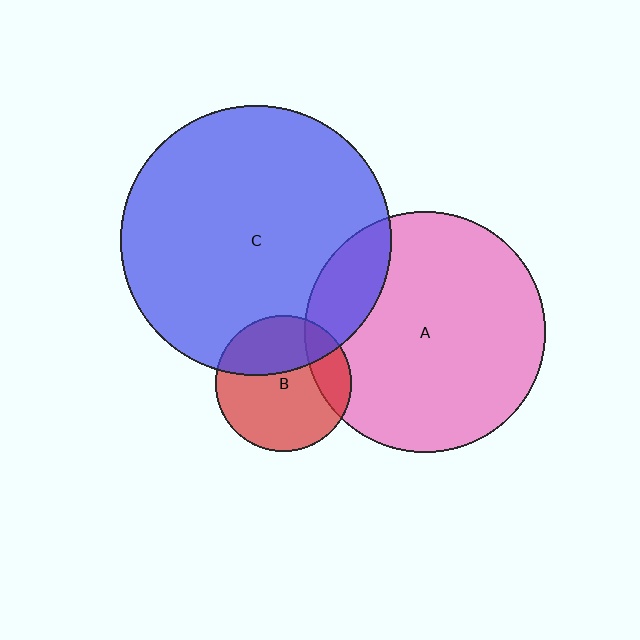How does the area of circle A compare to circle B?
Approximately 3.2 times.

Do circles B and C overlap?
Yes.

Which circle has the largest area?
Circle C (blue).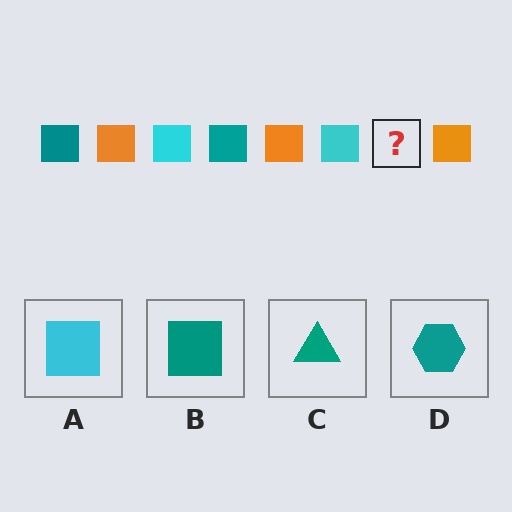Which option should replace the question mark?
Option B.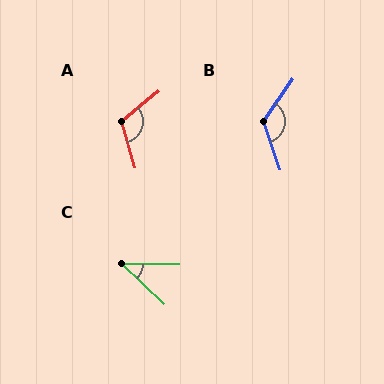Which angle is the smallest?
C, at approximately 44 degrees.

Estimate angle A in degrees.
Approximately 113 degrees.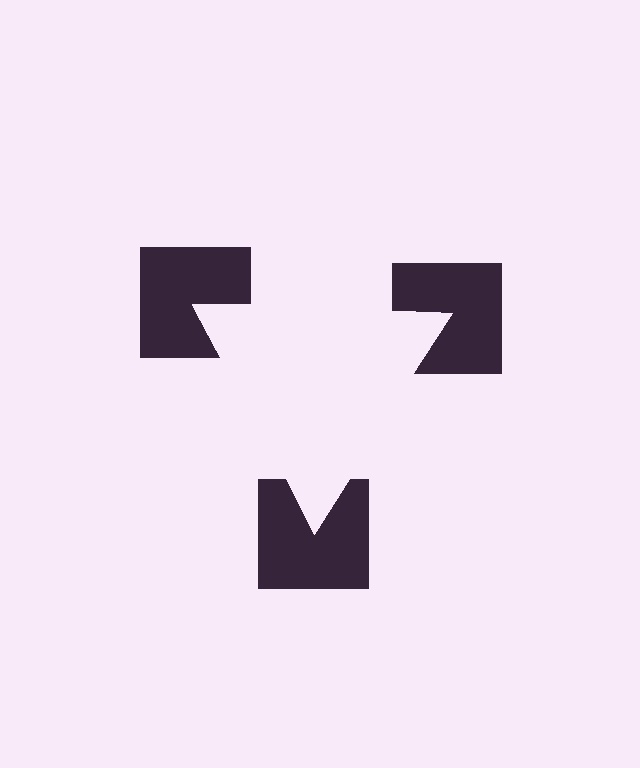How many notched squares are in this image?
There are 3 — one at each vertex of the illusory triangle.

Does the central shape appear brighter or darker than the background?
It typically appears slightly brighter than the background, even though no actual brightness change is drawn.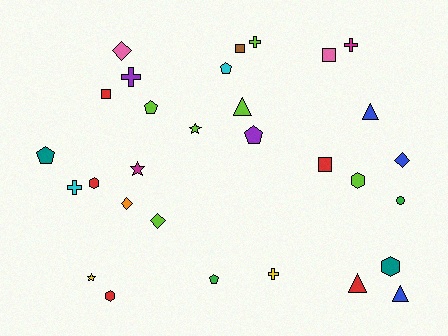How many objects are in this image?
There are 30 objects.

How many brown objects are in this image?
There is 1 brown object.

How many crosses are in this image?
There are 5 crosses.